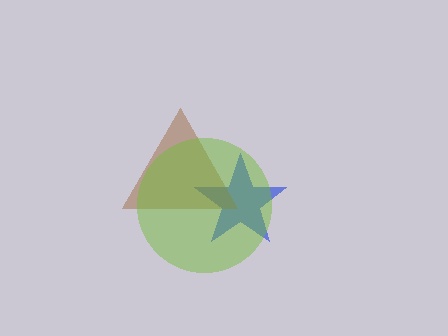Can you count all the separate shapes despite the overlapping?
Yes, there are 3 separate shapes.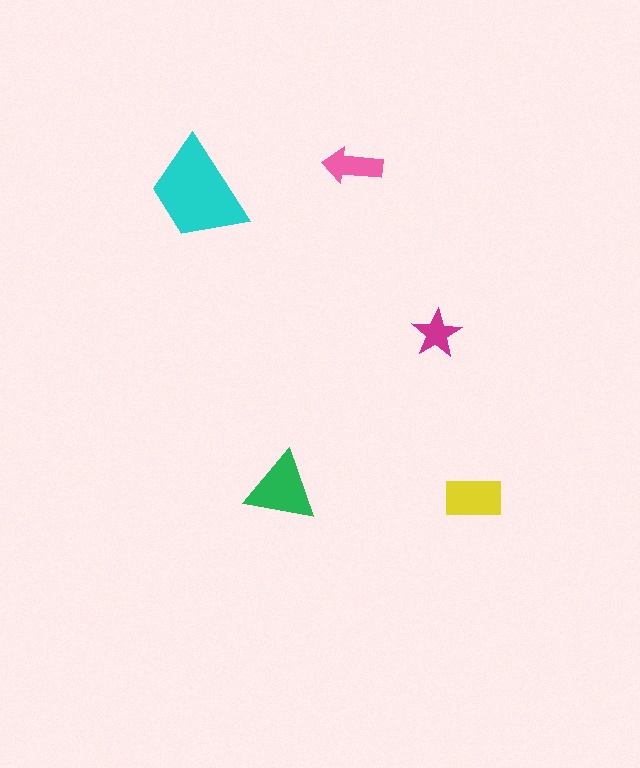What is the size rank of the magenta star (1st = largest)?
5th.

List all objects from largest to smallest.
The cyan trapezoid, the green triangle, the yellow rectangle, the pink arrow, the magenta star.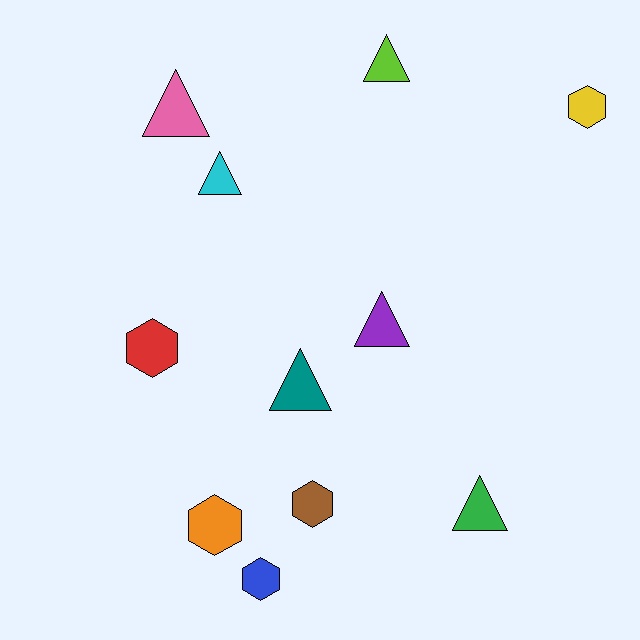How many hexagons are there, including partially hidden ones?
There are 5 hexagons.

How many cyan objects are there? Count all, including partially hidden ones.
There is 1 cyan object.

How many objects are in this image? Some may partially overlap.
There are 11 objects.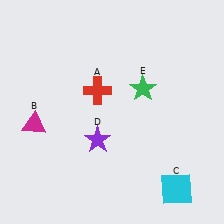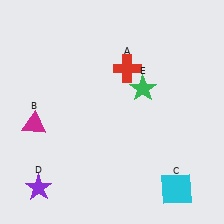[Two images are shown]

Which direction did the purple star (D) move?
The purple star (D) moved left.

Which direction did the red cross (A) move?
The red cross (A) moved right.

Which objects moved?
The objects that moved are: the red cross (A), the purple star (D).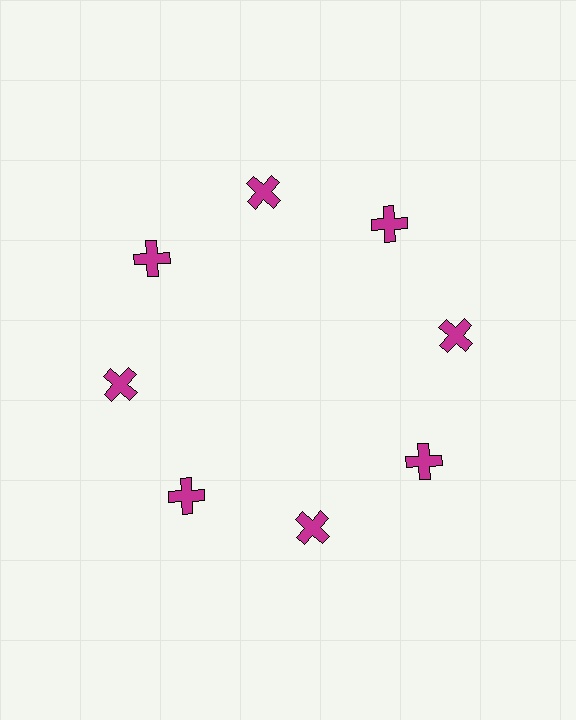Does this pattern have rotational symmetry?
Yes, this pattern has 8-fold rotational symmetry. It looks the same after rotating 45 degrees around the center.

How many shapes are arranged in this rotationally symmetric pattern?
There are 8 shapes, arranged in 8 groups of 1.